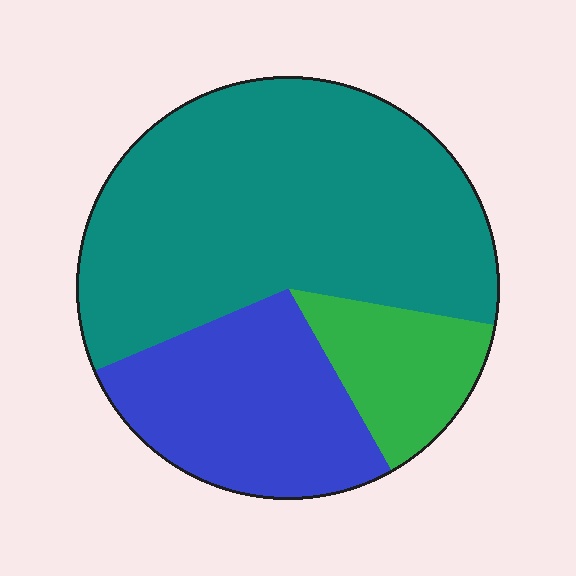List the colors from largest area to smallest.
From largest to smallest: teal, blue, green.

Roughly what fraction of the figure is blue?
Blue takes up between a sixth and a third of the figure.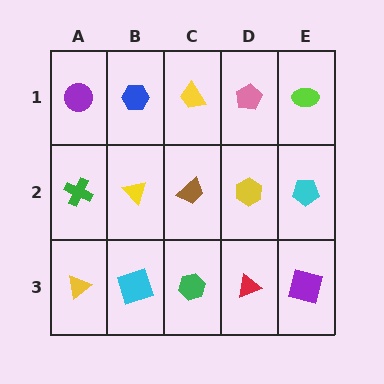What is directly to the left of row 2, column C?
A yellow triangle.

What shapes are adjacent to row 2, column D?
A pink pentagon (row 1, column D), a red triangle (row 3, column D), a brown trapezoid (row 2, column C), a cyan pentagon (row 2, column E).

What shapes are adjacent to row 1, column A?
A green cross (row 2, column A), a blue hexagon (row 1, column B).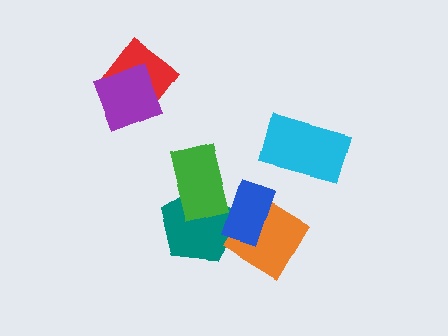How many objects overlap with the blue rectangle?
3 objects overlap with the blue rectangle.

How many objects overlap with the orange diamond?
2 objects overlap with the orange diamond.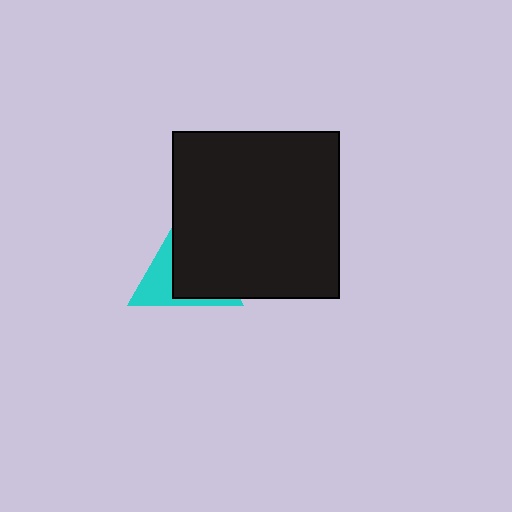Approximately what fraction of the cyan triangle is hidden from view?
Roughly 64% of the cyan triangle is hidden behind the black square.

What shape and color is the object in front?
The object in front is a black square.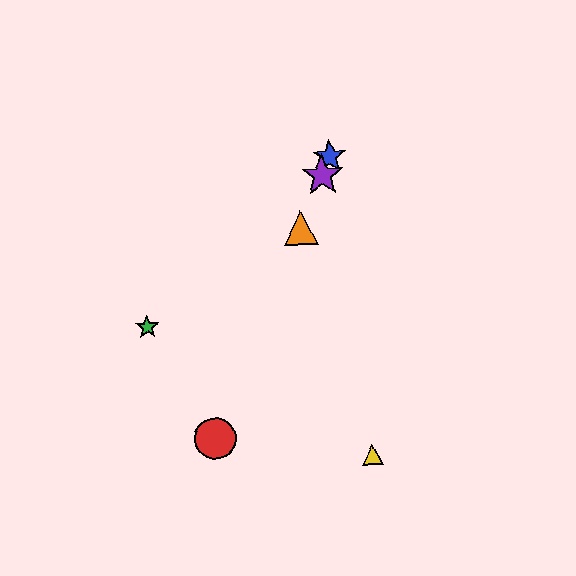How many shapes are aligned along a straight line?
4 shapes (the red circle, the blue star, the purple star, the orange triangle) are aligned along a straight line.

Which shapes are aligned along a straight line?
The red circle, the blue star, the purple star, the orange triangle are aligned along a straight line.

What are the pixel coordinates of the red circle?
The red circle is at (215, 439).